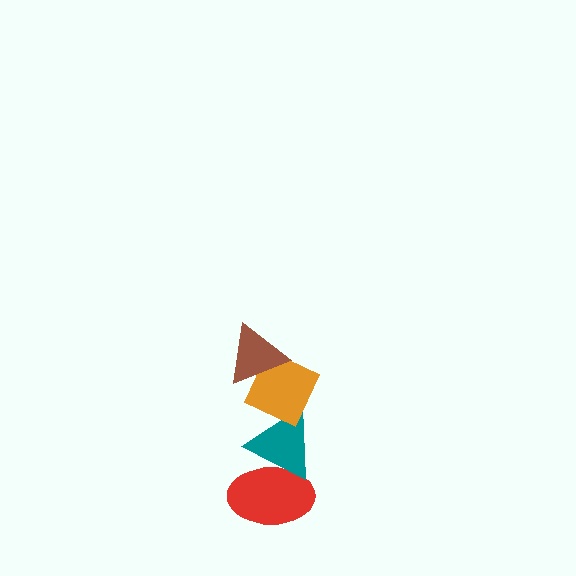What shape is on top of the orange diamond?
The brown triangle is on top of the orange diamond.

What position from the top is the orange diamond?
The orange diamond is 2nd from the top.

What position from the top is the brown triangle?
The brown triangle is 1st from the top.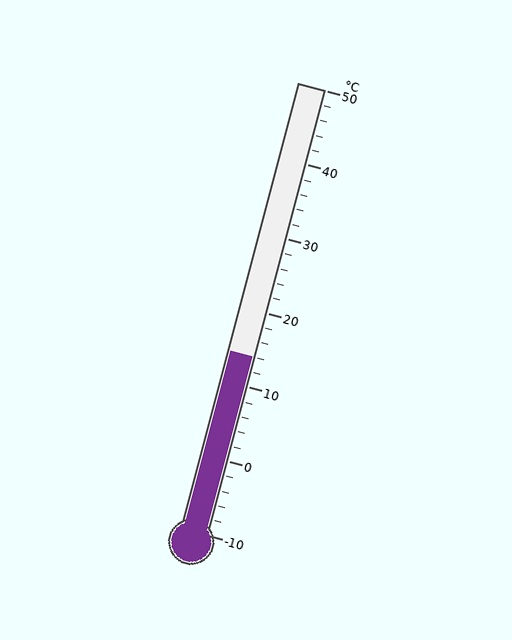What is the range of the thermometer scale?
The thermometer scale ranges from -10°C to 50°C.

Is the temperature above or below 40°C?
The temperature is below 40°C.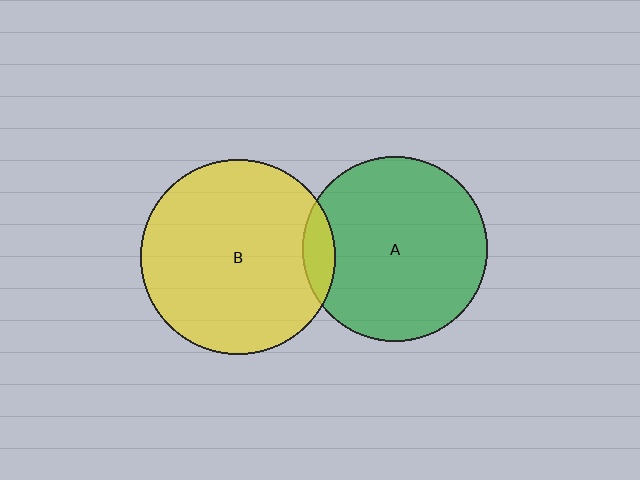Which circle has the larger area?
Circle B (yellow).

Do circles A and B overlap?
Yes.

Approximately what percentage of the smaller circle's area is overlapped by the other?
Approximately 10%.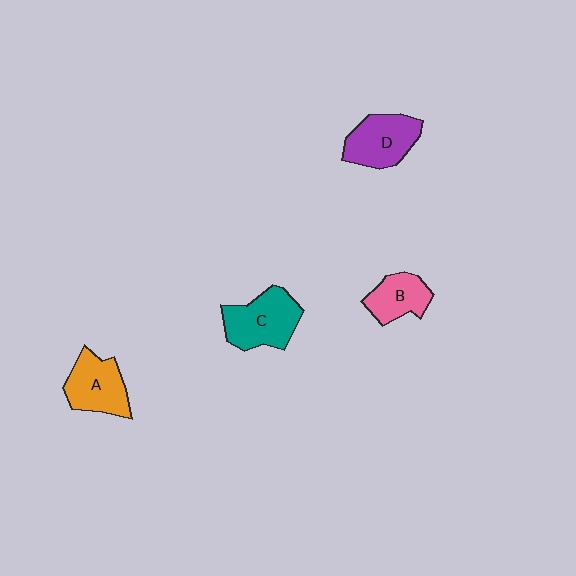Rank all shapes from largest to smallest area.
From largest to smallest: C (teal), D (purple), A (orange), B (pink).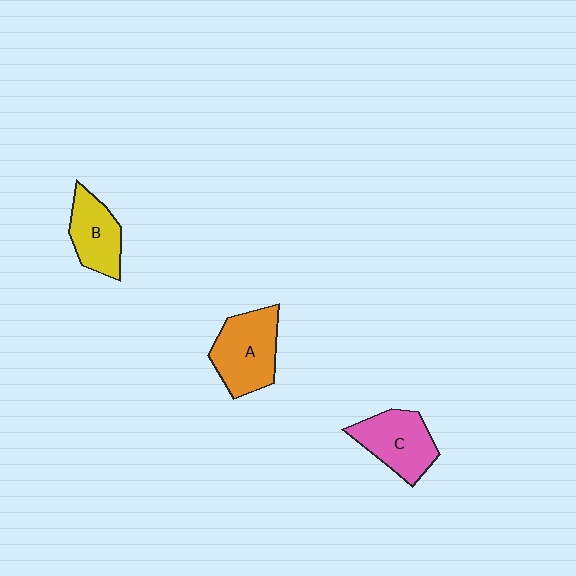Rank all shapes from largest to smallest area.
From largest to smallest: A (orange), C (pink), B (yellow).